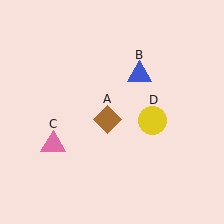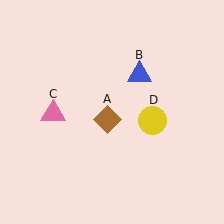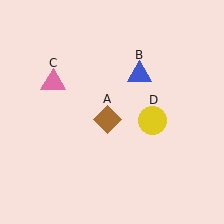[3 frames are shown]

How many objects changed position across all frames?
1 object changed position: pink triangle (object C).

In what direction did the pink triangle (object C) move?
The pink triangle (object C) moved up.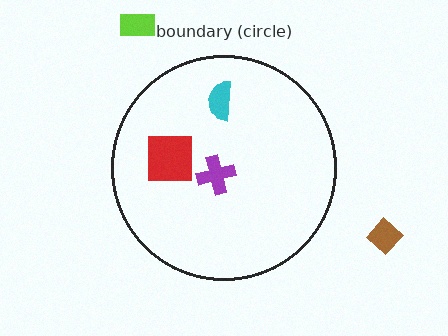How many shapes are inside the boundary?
3 inside, 2 outside.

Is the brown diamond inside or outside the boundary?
Outside.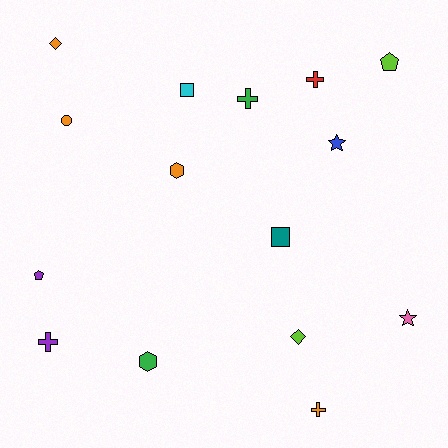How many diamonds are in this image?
There are 2 diamonds.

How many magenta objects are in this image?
There are no magenta objects.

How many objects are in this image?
There are 15 objects.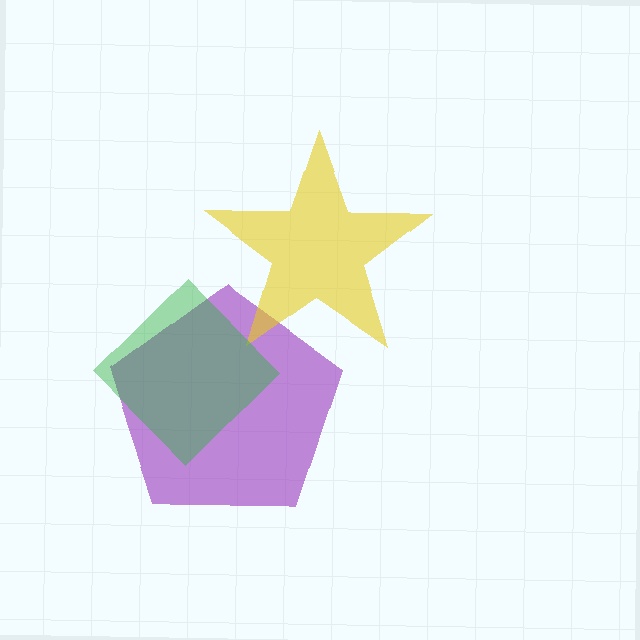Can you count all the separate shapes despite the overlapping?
Yes, there are 3 separate shapes.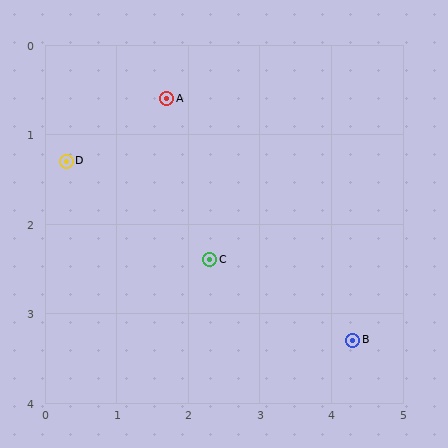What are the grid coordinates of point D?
Point D is at approximately (0.3, 1.3).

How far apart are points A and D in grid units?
Points A and D are about 1.6 grid units apart.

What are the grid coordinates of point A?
Point A is at approximately (1.7, 0.6).